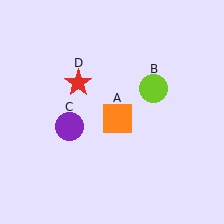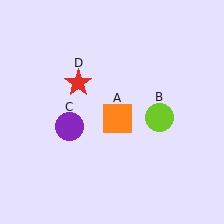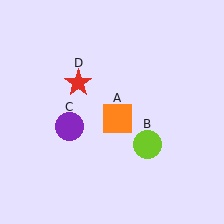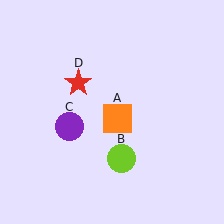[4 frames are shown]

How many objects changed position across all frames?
1 object changed position: lime circle (object B).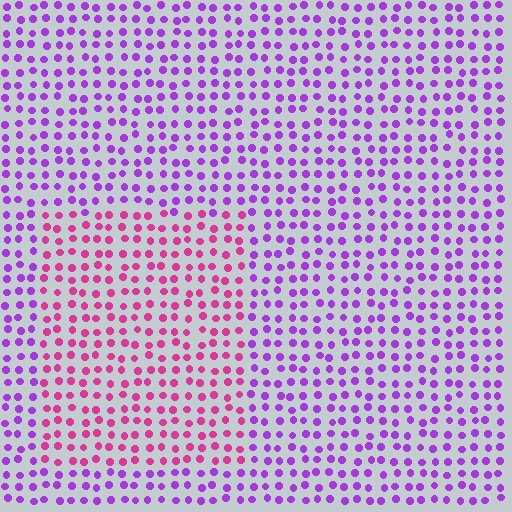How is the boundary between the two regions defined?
The boundary is defined purely by a slight shift in hue (about 43 degrees). Spacing, size, and orientation are identical on both sides.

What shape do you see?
I see a rectangle.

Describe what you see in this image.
The image is filled with small purple elements in a uniform arrangement. A rectangle-shaped region is visible where the elements are tinted to a slightly different hue, forming a subtle color boundary.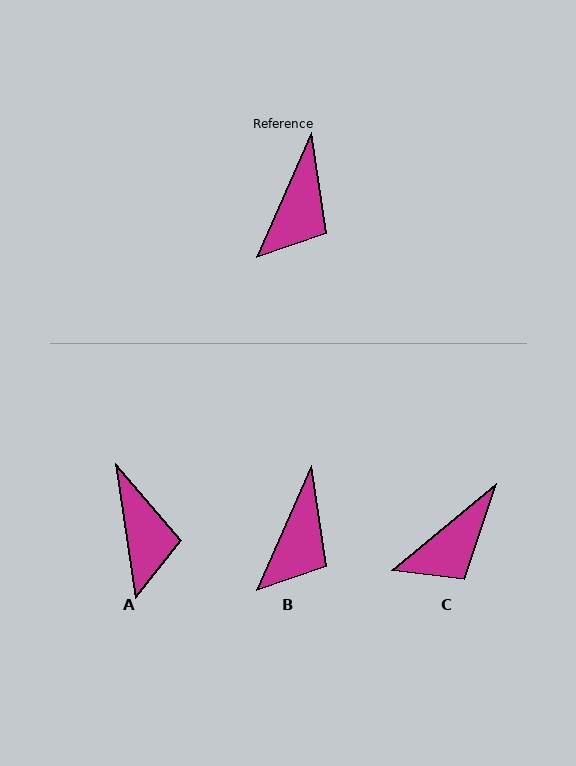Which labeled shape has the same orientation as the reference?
B.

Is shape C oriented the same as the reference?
No, it is off by about 27 degrees.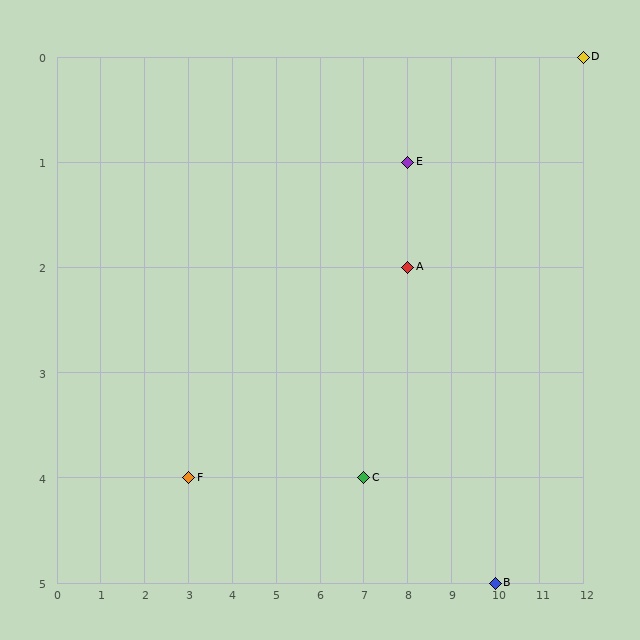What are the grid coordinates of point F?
Point F is at grid coordinates (3, 4).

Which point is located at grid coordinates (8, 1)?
Point E is at (8, 1).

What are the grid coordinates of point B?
Point B is at grid coordinates (10, 5).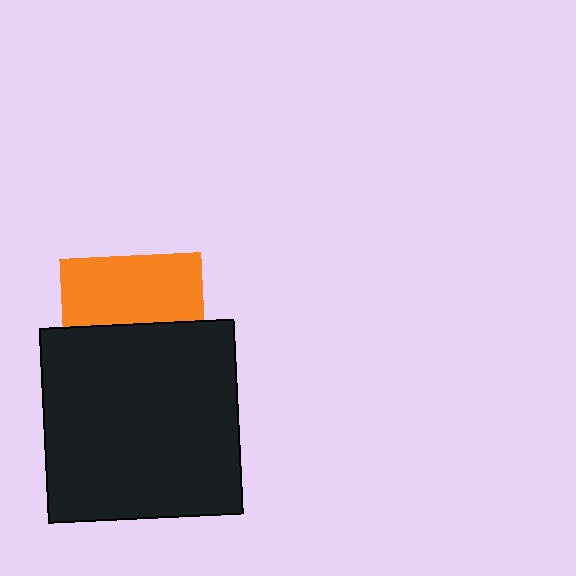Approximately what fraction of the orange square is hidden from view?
Roughly 53% of the orange square is hidden behind the black square.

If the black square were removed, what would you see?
You would see the complete orange square.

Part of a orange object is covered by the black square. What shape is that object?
It is a square.